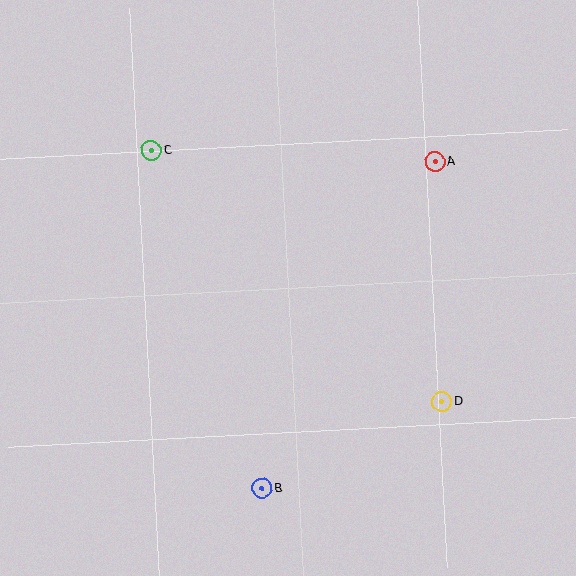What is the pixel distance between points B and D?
The distance between B and D is 200 pixels.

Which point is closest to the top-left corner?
Point C is closest to the top-left corner.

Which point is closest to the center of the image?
Point D at (442, 402) is closest to the center.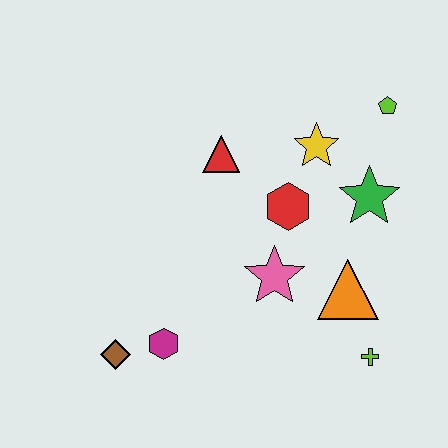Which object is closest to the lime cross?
The orange triangle is closest to the lime cross.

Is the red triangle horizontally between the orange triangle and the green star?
No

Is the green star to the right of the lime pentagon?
No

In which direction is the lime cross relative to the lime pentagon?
The lime cross is below the lime pentagon.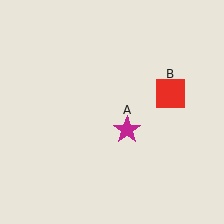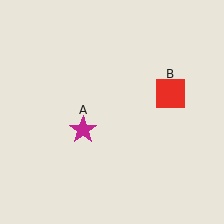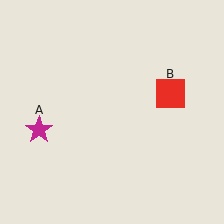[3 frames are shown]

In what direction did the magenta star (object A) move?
The magenta star (object A) moved left.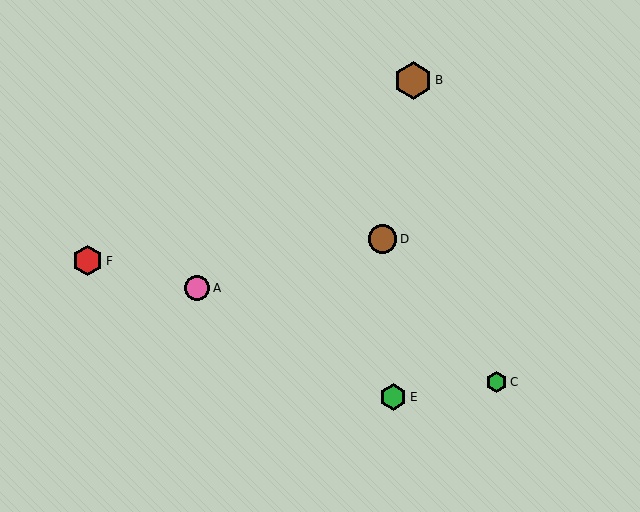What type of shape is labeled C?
Shape C is a green hexagon.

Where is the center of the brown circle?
The center of the brown circle is at (383, 239).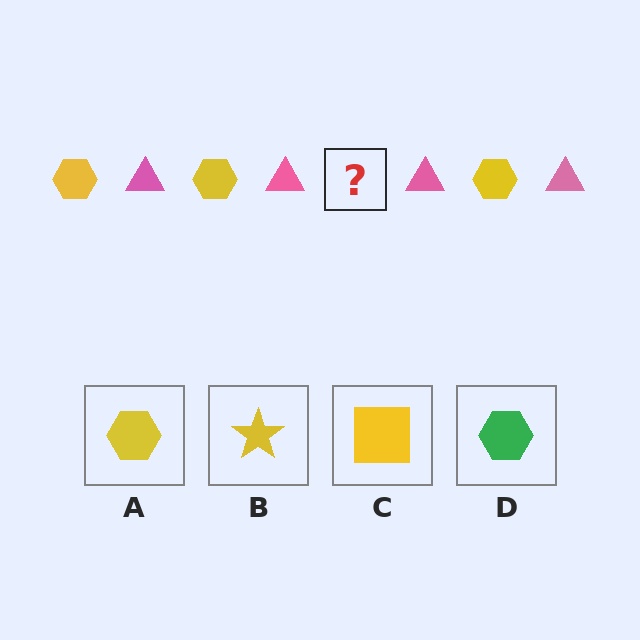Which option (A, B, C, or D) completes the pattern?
A.